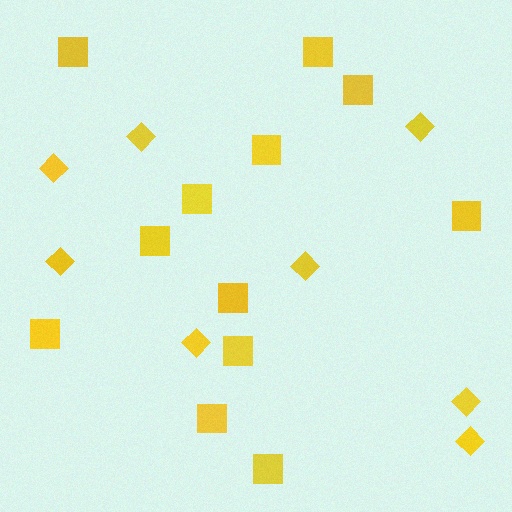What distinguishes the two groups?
There are 2 groups: one group of diamonds (8) and one group of squares (12).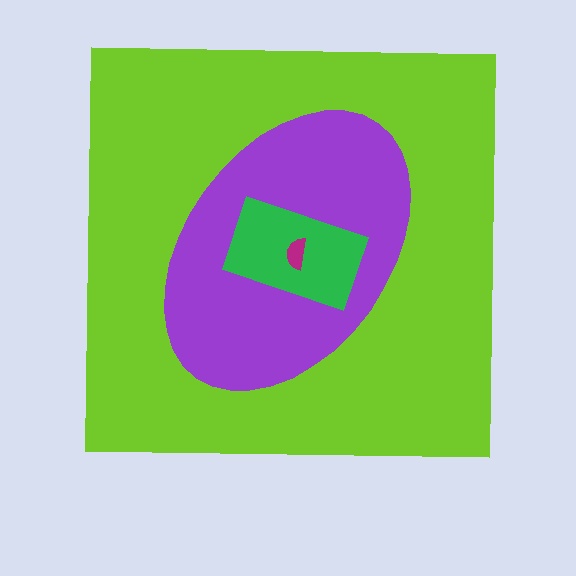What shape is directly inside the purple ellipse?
The green rectangle.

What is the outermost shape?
The lime square.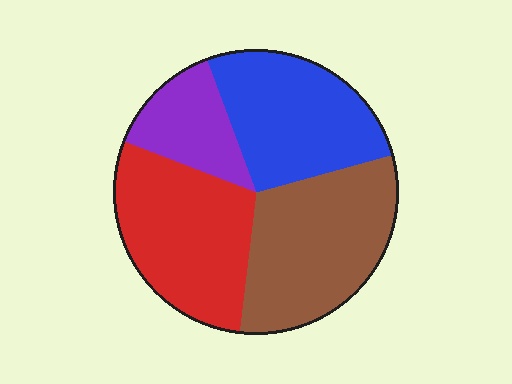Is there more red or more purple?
Red.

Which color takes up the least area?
Purple, at roughly 15%.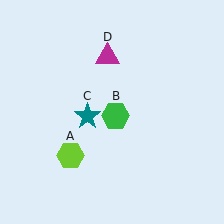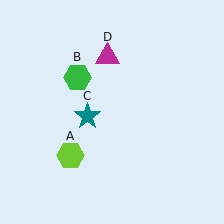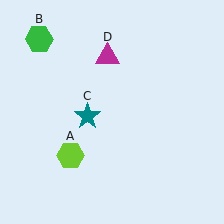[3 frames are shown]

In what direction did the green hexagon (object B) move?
The green hexagon (object B) moved up and to the left.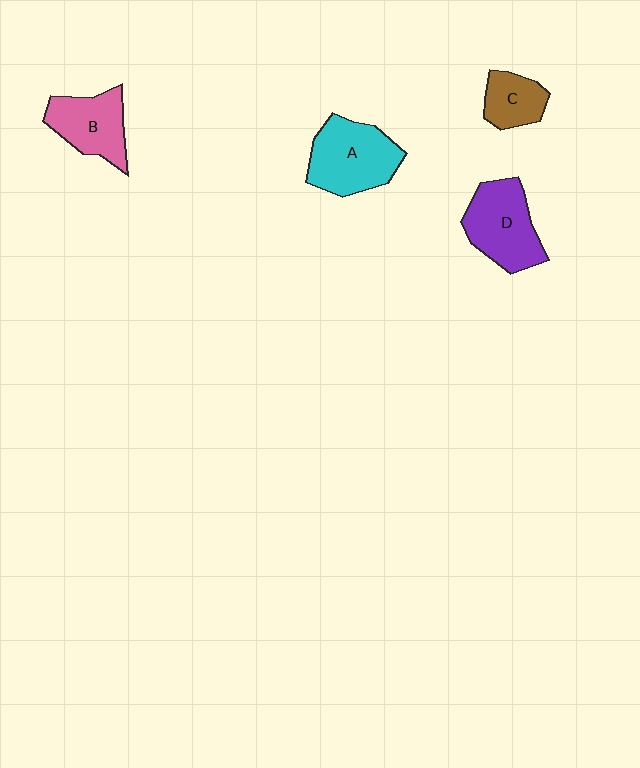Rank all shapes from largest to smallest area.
From largest to smallest: A (cyan), D (purple), B (pink), C (brown).